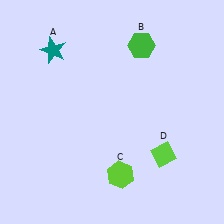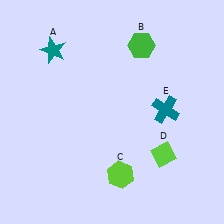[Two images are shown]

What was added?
A teal cross (E) was added in Image 2.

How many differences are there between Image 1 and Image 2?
There is 1 difference between the two images.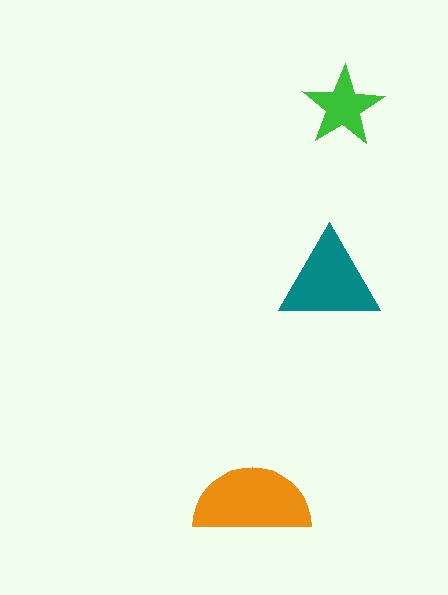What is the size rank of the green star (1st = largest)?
3rd.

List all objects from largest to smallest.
The orange semicircle, the teal triangle, the green star.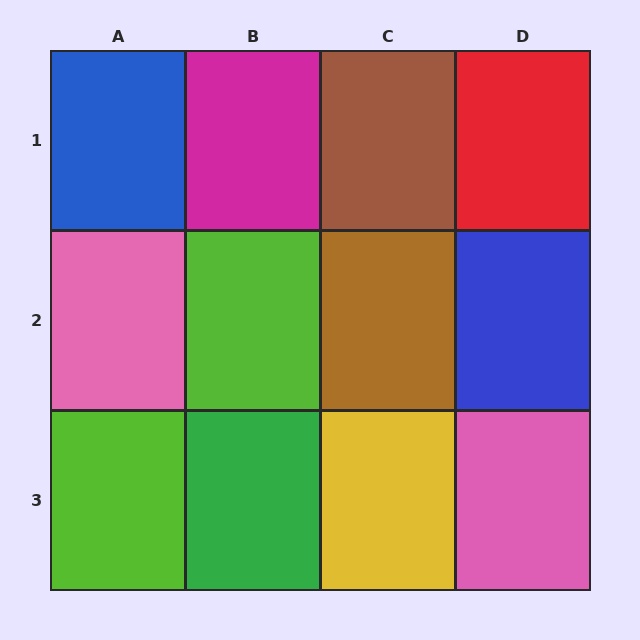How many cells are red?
1 cell is red.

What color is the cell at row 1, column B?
Magenta.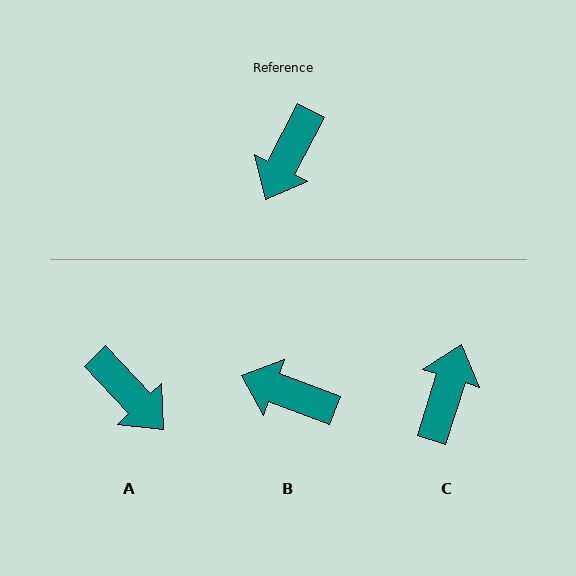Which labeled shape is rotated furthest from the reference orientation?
C, about 170 degrees away.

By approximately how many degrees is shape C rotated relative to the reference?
Approximately 170 degrees clockwise.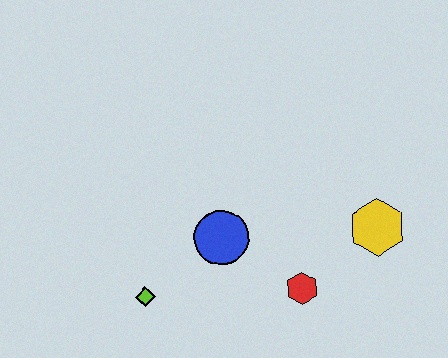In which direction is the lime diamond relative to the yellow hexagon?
The lime diamond is to the left of the yellow hexagon.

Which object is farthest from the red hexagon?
The lime diamond is farthest from the red hexagon.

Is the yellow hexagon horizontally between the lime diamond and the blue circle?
No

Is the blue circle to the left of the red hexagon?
Yes